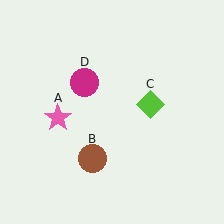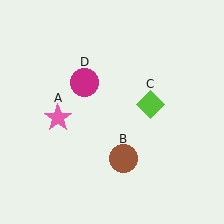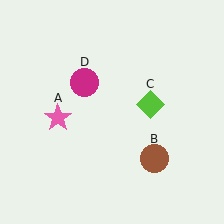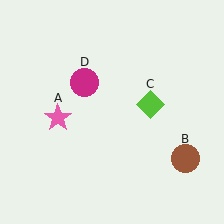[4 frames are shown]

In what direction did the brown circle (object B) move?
The brown circle (object B) moved right.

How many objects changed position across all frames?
1 object changed position: brown circle (object B).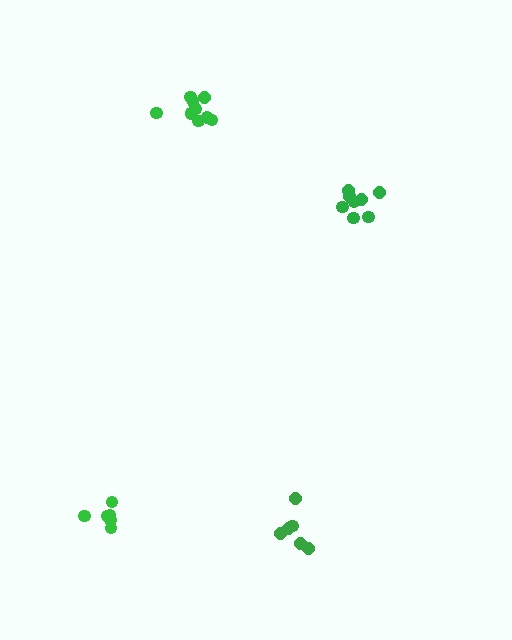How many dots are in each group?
Group 1: 6 dots, Group 2: 9 dots, Group 3: 6 dots, Group 4: 8 dots (29 total).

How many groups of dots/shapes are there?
There are 4 groups.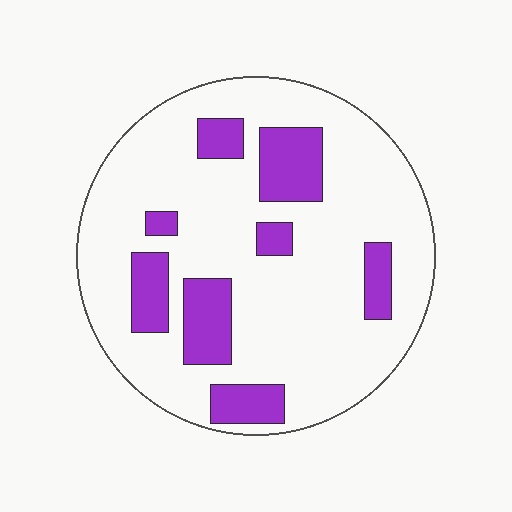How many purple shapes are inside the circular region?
8.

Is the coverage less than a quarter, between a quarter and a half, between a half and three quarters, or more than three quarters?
Less than a quarter.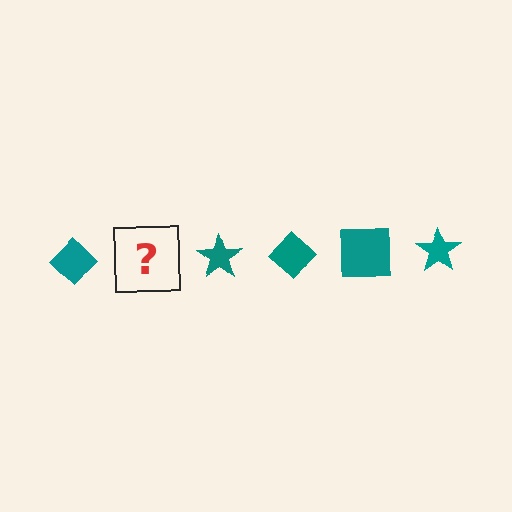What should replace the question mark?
The question mark should be replaced with a teal square.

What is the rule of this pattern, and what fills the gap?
The rule is that the pattern cycles through diamond, square, star shapes in teal. The gap should be filled with a teal square.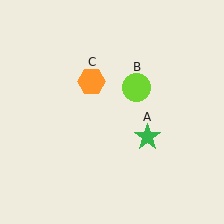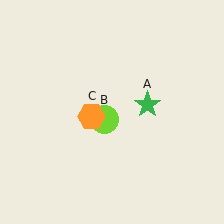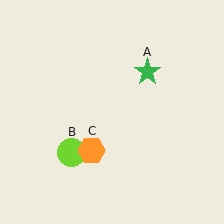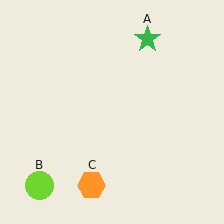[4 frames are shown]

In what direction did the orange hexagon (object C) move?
The orange hexagon (object C) moved down.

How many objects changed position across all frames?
3 objects changed position: green star (object A), lime circle (object B), orange hexagon (object C).